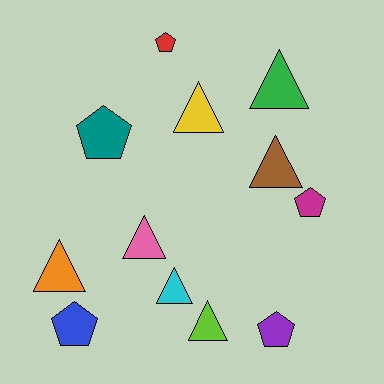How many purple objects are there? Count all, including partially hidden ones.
There is 1 purple object.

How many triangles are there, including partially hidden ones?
There are 7 triangles.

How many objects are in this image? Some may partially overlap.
There are 12 objects.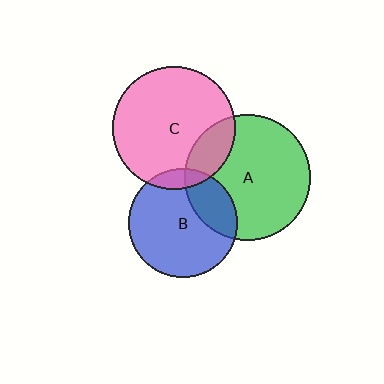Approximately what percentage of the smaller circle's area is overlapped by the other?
Approximately 25%.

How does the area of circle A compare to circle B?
Approximately 1.3 times.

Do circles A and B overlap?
Yes.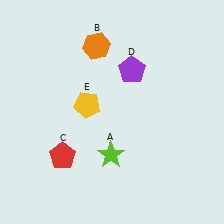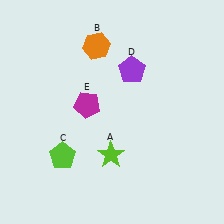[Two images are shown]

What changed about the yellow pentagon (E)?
In Image 1, E is yellow. In Image 2, it changed to magenta.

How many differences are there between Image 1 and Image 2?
There are 2 differences between the two images.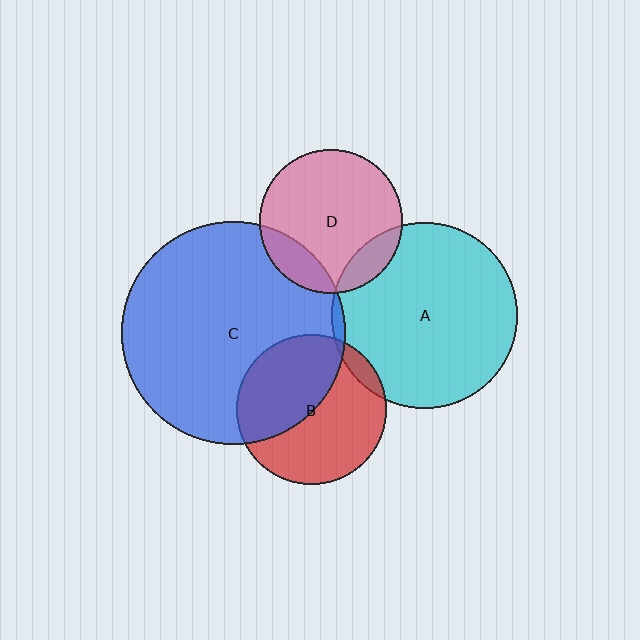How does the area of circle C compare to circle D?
Approximately 2.4 times.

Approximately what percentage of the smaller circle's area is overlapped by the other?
Approximately 15%.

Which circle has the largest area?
Circle C (blue).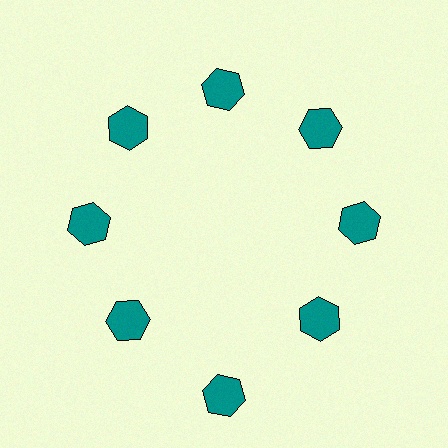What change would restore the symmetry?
The symmetry would be restored by moving it inward, back onto the ring so that all 8 hexagons sit at equal angles and equal distance from the center.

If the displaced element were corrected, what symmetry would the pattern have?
It would have 8-fold rotational symmetry — the pattern would map onto itself every 45 degrees.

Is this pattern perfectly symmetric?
No. The 8 teal hexagons are arranged in a ring, but one element near the 6 o'clock position is pushed outward from the center, breaking the 8-fold rotational symmetry.